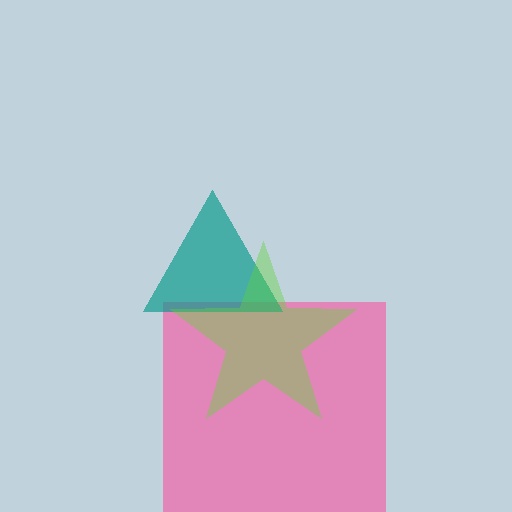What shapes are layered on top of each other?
The layered shapes are: a pink square, a teal triangle, a lime star.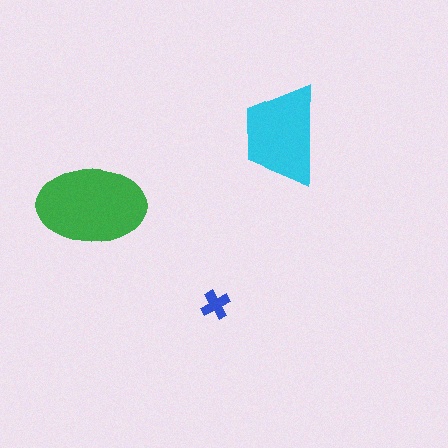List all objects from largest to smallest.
The green ellipse, the cyan trapezoid, the blue cross.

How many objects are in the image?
There are 3 objects in the image.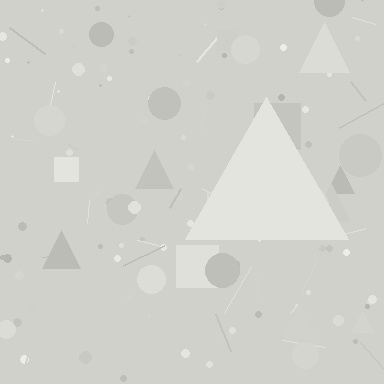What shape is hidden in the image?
A triangle is hidden in the image.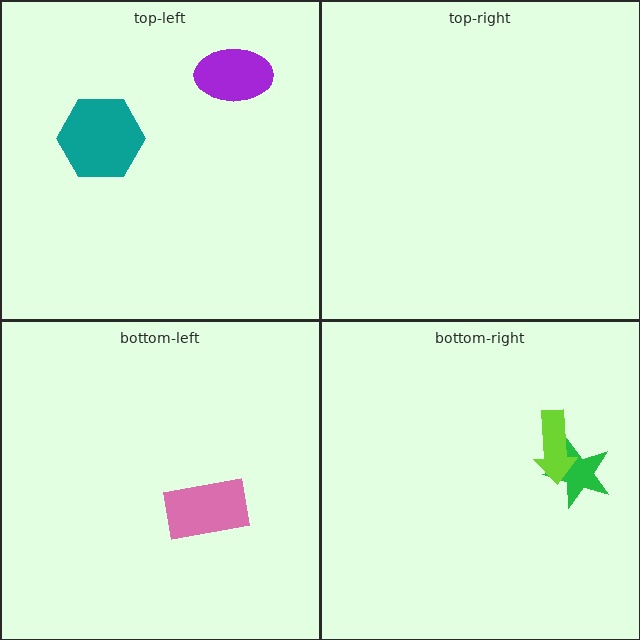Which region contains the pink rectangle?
The bottom-left region.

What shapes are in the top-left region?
The teal hexagon, the purple ellipse.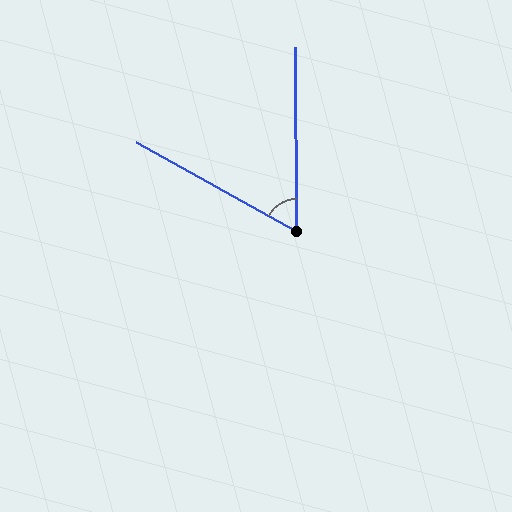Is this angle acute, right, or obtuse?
It is acute.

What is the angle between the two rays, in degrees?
Approximately 61 degrees.